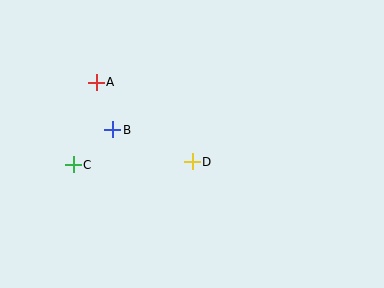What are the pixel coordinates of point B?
Point B is at (113, 130).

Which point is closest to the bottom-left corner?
Point C is closest to the bottom-left corner.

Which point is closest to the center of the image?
Point D at (192, 162) is closest to the center.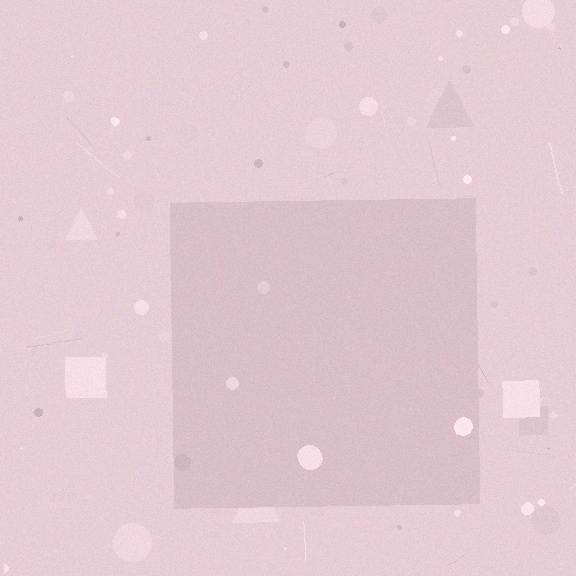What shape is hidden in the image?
A square is hidden in the image.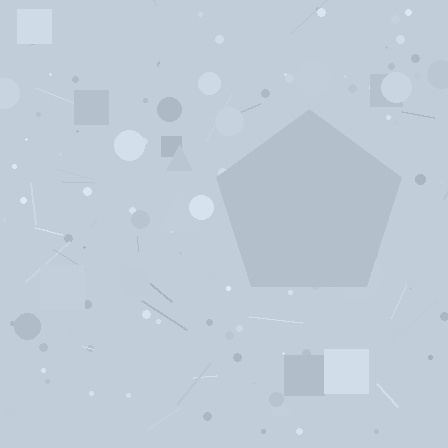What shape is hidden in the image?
A pentagon is hidden in the image.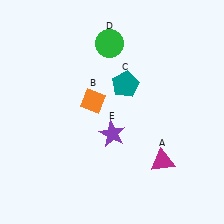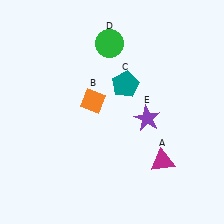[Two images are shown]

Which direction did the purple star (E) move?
The purple star (E) moved right.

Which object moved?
The purple star (E) moved right.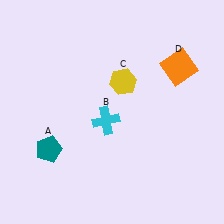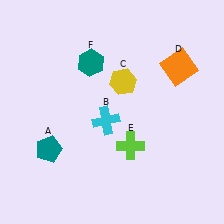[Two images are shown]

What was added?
A lime cross (E), a teal hexagon (F) were added in Image 2.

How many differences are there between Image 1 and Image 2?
There are 2 differences between the two images.